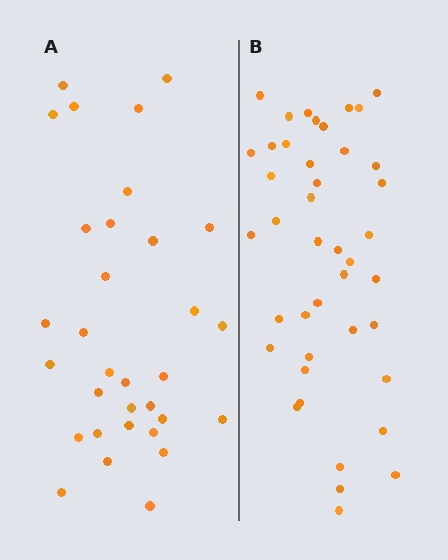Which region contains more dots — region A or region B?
Region B (the right region) has more dots.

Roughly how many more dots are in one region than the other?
Region B has roughly 10 or so more dots than region A.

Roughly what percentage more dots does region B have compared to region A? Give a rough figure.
About 30% more.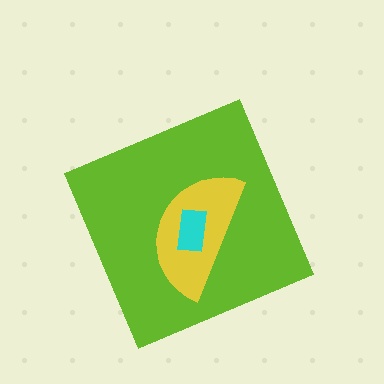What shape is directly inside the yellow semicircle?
The cyan rectangle.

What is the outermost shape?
The lime diamond.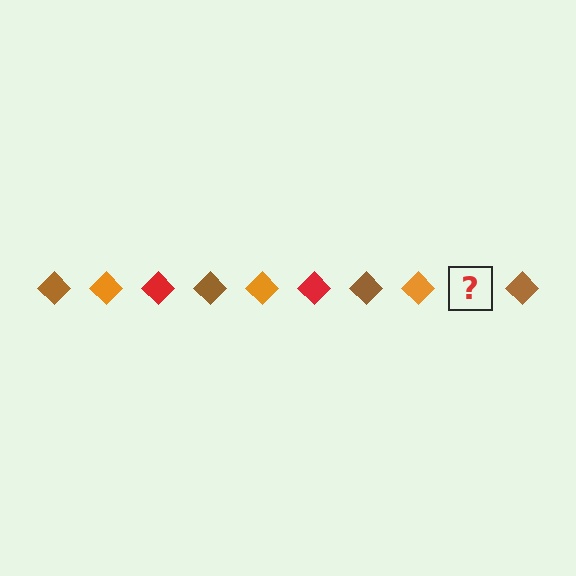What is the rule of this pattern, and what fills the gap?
The rule is that the pattern cycles through brown, orange, red diamonds. The gap should be filled with a red diamond.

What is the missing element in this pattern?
The missing element is a red diamond.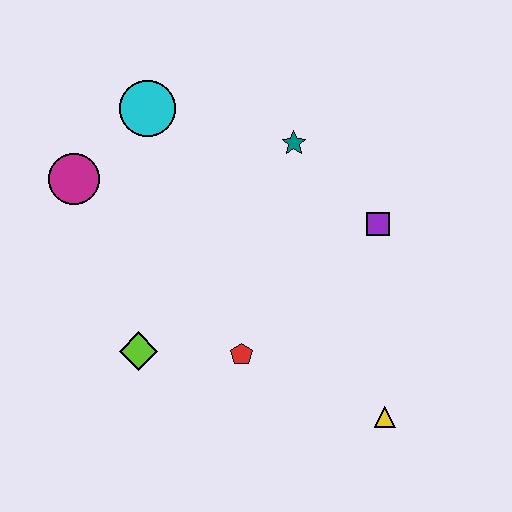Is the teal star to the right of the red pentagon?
Yes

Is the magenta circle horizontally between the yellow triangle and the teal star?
No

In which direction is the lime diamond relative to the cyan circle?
The lime diamond is below the cyan circle.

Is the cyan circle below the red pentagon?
No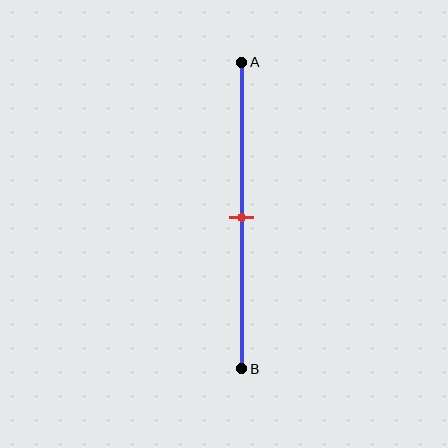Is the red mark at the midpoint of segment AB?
Yes, the mark is approximately at the midpoint.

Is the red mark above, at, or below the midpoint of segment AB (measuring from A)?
The red mark is approximately at the midpoint of segment AB.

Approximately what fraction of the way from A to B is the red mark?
The red mark is approximately 50% of the way from A to B.